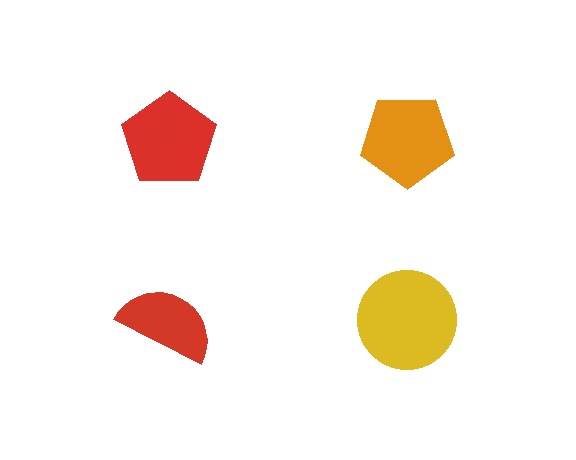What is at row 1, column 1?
A red pentagon.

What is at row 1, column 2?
An orange pentagon.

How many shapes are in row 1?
2 shapes.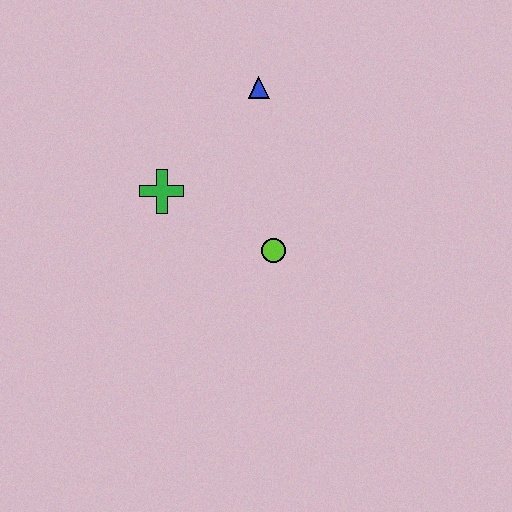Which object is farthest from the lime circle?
The blue triangle is farthest from the lime circle.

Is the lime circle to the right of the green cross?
Yes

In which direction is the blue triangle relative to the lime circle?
The blue triangle is above the lime circle.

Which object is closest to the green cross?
The lime circle is closest to the green cross.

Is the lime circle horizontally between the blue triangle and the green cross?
No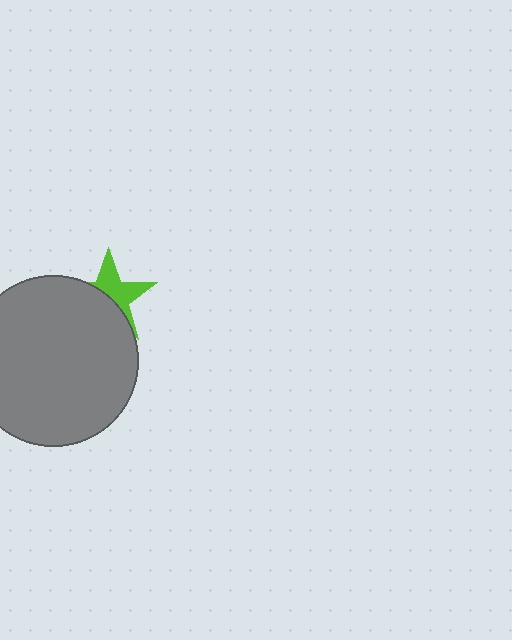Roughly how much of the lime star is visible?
About half of it is visible (roughly 48%).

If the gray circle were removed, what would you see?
You would see the complete lime star.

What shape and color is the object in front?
The object in front is a gray circle.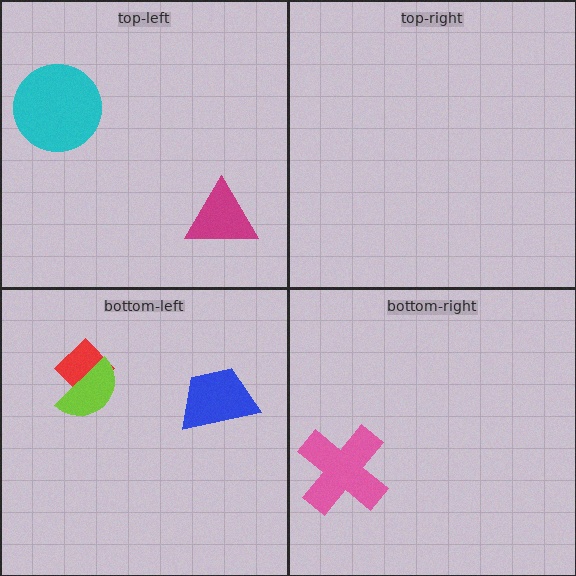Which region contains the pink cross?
The bottom-right region.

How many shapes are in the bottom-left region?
3.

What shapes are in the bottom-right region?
The pink cross.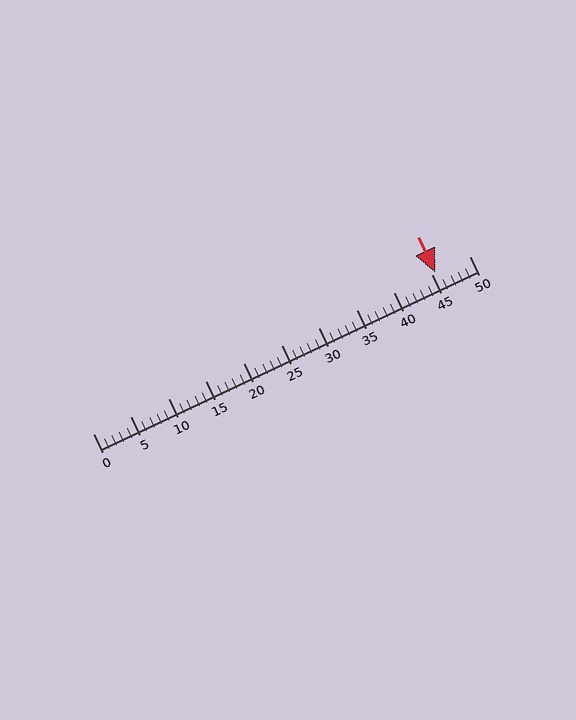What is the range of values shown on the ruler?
The ruler shows values from 0 to 50.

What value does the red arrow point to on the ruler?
The red arrow points to approximately 46.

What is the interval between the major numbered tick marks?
The major tick marks are spaced 5 units apart.